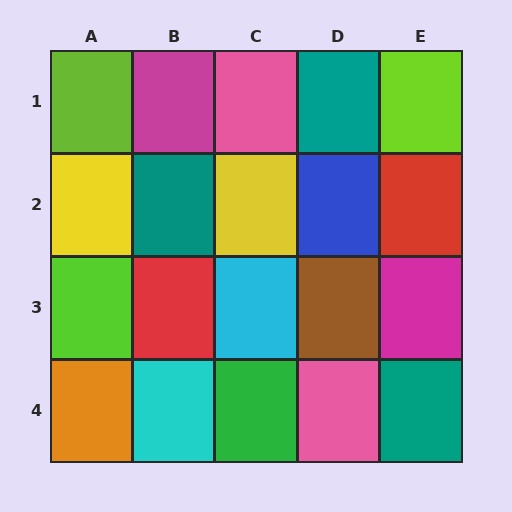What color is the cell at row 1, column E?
Lime.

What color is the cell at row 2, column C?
Yellow.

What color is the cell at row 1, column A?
Lime.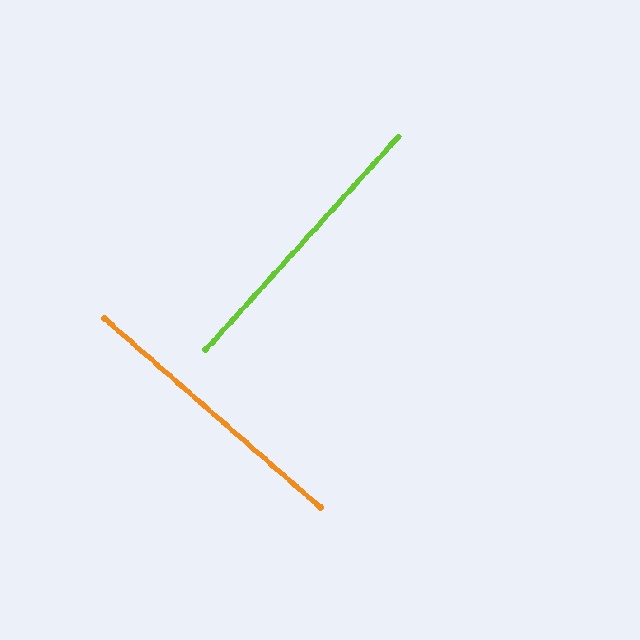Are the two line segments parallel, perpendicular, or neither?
Perpendicular — they meet at approximately 89°.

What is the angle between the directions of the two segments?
Approximately 89 degrees.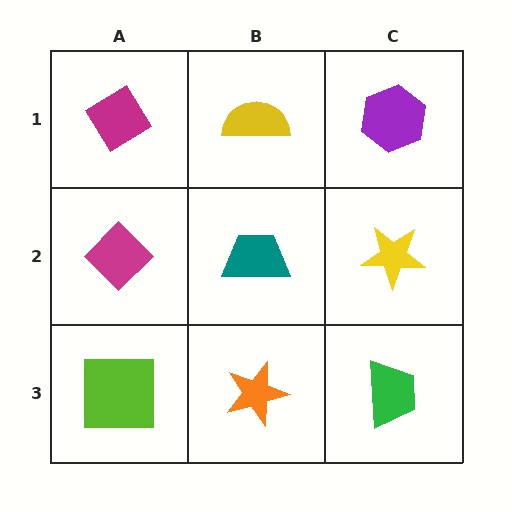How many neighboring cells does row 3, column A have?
2.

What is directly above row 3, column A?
A magenta diamond.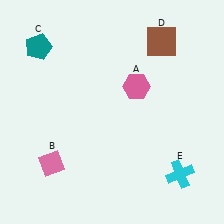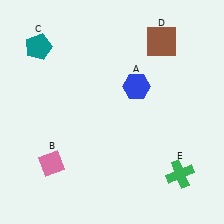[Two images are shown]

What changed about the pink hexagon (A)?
In Image 1, A is pink. In Image 2, it changed to blue.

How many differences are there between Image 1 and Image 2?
There are 2 differences between the two images.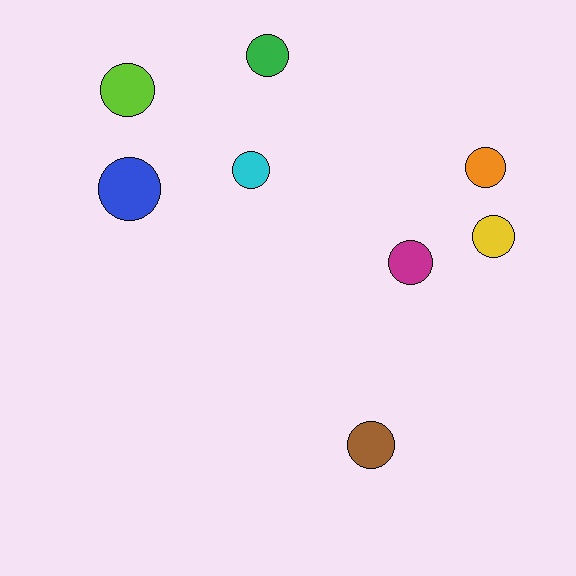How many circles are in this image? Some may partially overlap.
There are 8 circles.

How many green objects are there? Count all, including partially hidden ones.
There is 1 green object.